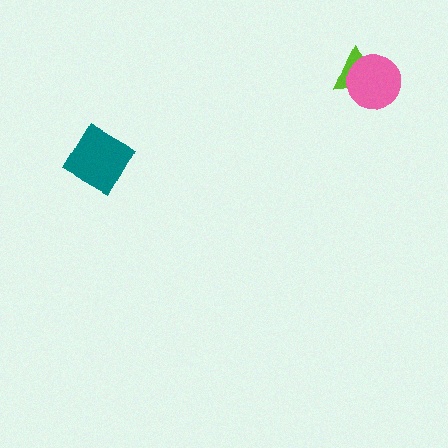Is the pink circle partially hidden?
No, no other shape covers it.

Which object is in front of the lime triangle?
The pink circle is in front of the lime triangle.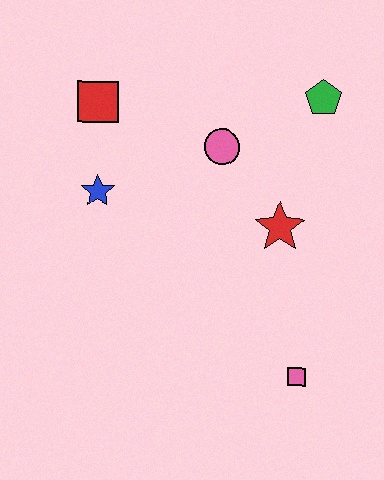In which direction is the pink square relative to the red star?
The pink square is below the red star.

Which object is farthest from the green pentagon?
The pink square is farthest from the green pentagon.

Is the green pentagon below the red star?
No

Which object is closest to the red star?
The pink circle is closest to the red star.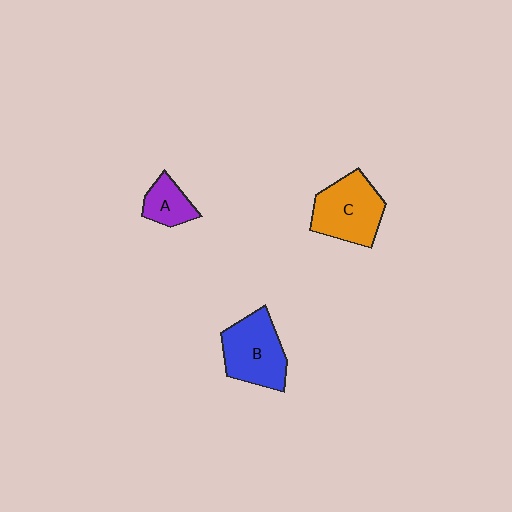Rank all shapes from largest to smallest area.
From largest to smallest: C (orange), B (blue), A (purple).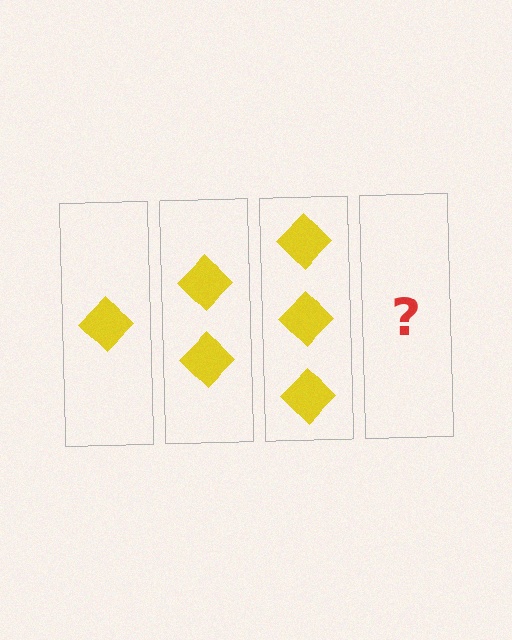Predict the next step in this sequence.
The next step is 4 diamonds.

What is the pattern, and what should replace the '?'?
The pattern is that each step adds one more diamond. The '?' should be 4 diamonds.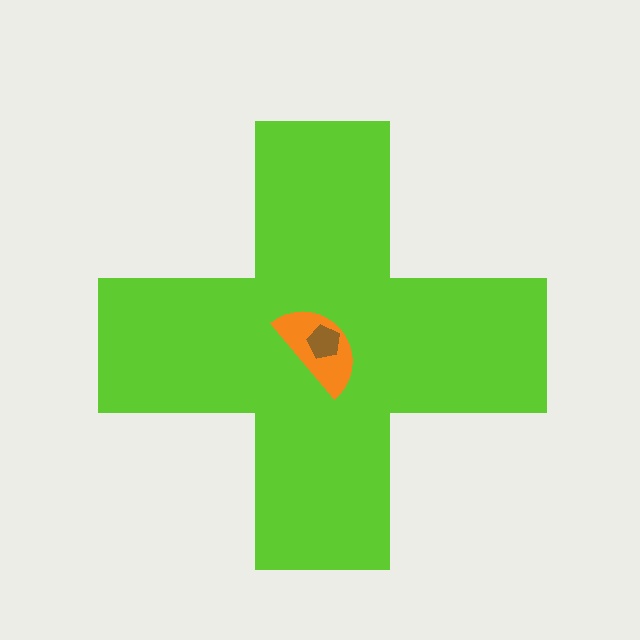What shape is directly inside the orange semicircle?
The brown pentagon.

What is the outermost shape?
The lime cross.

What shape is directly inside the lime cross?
The orange semicircle.